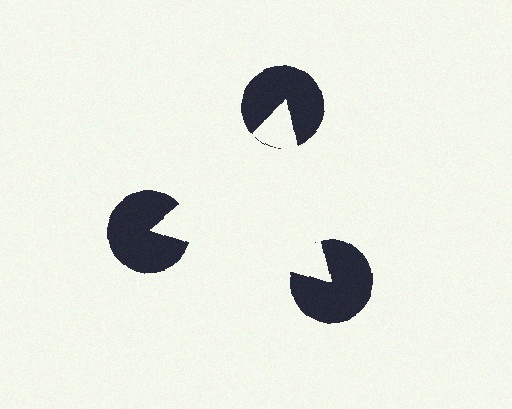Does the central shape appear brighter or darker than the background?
It typically appears slightly brighter than the background, even though no actual brightness change is drawn.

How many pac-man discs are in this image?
There are 3 — one at each vertex of the illusory triangle.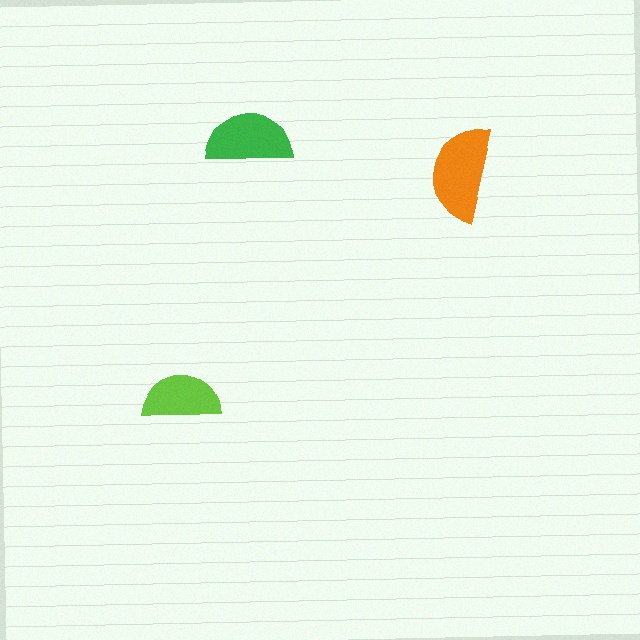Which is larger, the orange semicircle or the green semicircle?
The orange one.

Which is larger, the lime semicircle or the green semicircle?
The green one.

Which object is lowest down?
The lime semicircle is bottommost.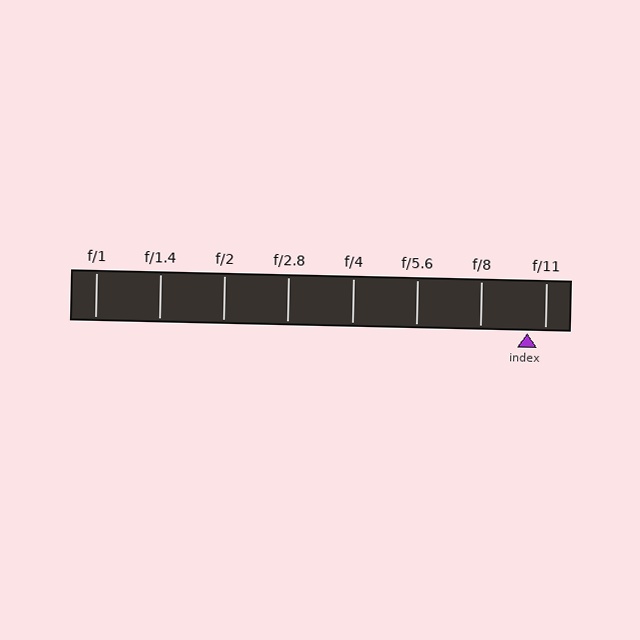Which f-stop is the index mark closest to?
The index mark is closest to f/11.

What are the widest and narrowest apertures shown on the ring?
The widest aperture shown is f/1 and the narrowest is f/11.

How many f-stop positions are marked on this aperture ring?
There are 8 f-stop positions marked.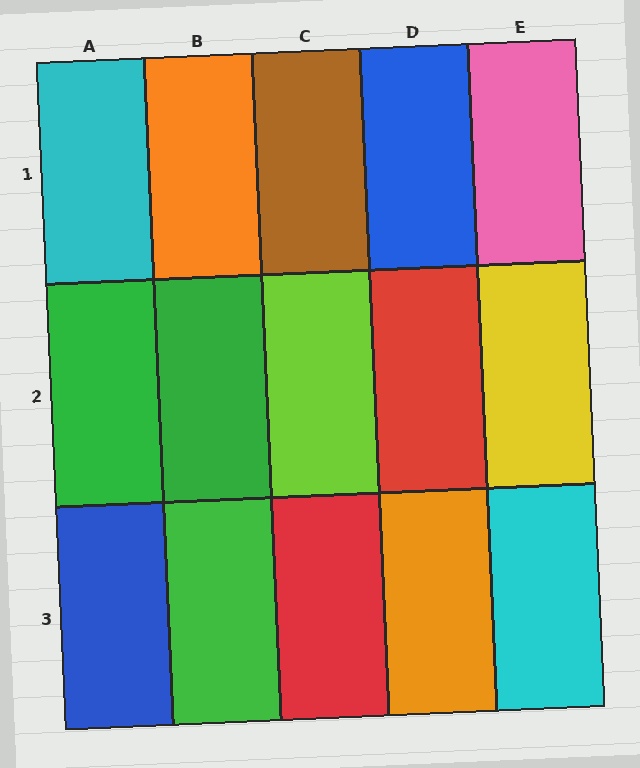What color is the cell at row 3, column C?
Red.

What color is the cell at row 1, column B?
Orange.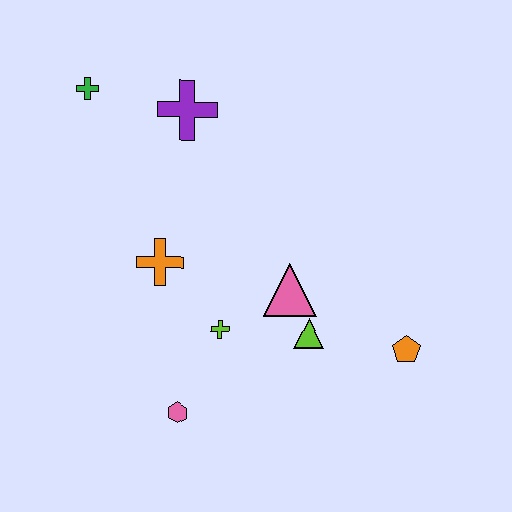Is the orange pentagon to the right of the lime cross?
Yes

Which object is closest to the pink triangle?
The lime triangle is closest to the pink triangle.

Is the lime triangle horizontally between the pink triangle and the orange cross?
No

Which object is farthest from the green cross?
The orange pentagon is farthest from the green cross.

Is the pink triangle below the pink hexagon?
No